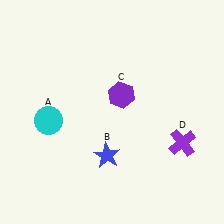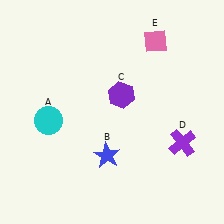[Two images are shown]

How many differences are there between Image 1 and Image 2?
There is 1 difference between the two images.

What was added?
A pink diamond (E) was added in Image 2.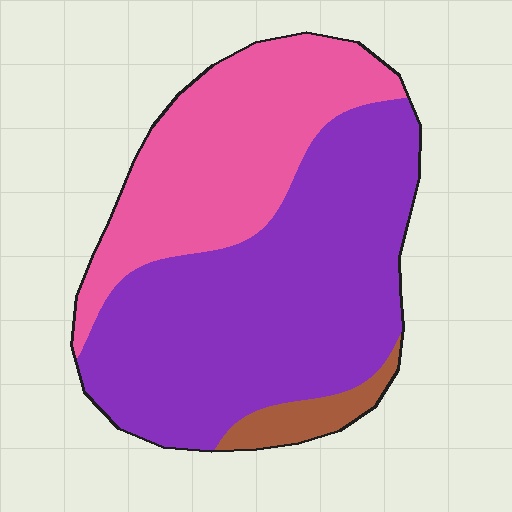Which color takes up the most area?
Purple, at roughly 60%.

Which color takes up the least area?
Brown, at roughly 5%.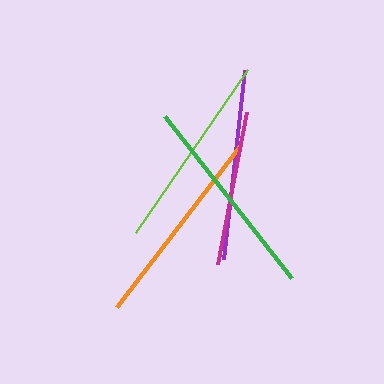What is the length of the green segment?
The green segment is approximately 206 pixels long.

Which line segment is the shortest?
The magenta line is the shortest at approximately 154 pixels.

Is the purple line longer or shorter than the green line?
The green line is longer than the purple line.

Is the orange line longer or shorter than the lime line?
The orange line is longer than the lime line.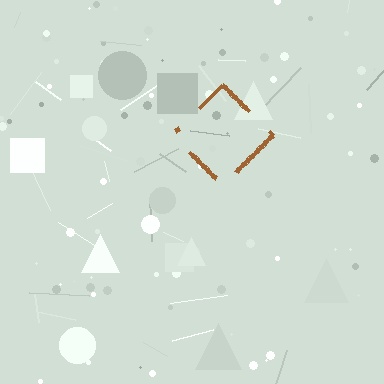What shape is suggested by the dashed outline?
The dashed outline suggests a diamond.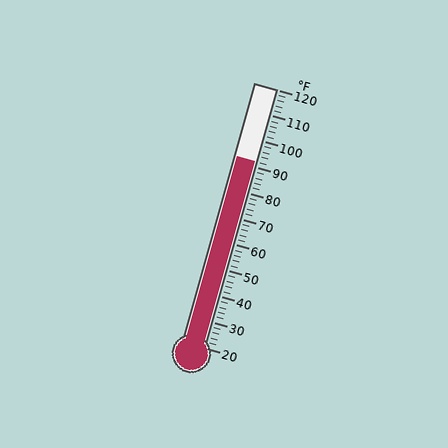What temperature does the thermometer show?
The thermometer shows approximately 92°F.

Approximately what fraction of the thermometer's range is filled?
The thermometer is filled to approximately 70% of its range.